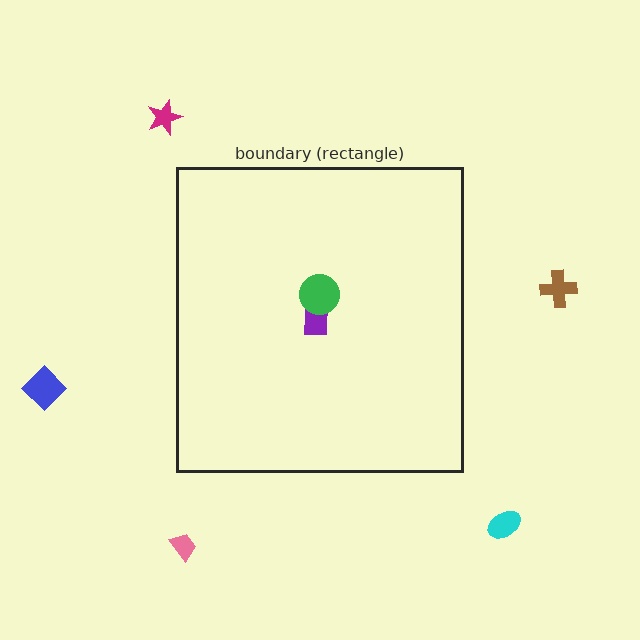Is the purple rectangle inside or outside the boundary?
Inside.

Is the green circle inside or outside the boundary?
Inside.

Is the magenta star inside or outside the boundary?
Outside.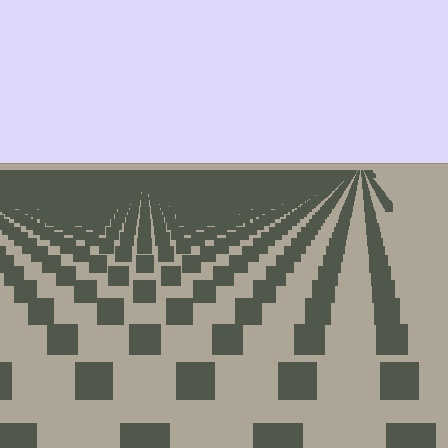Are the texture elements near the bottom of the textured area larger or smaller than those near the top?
Larger. Near the bottom, elements are closer to the viewer and appear at a bigger on-screen size.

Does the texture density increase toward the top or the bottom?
Density increases toward the top.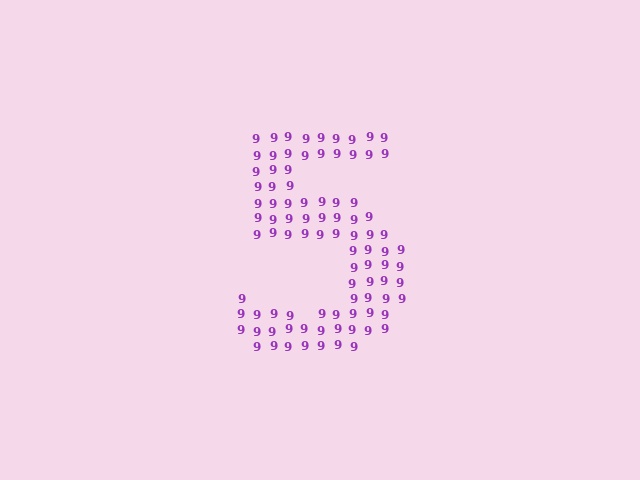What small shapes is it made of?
It is made of small digit 9's.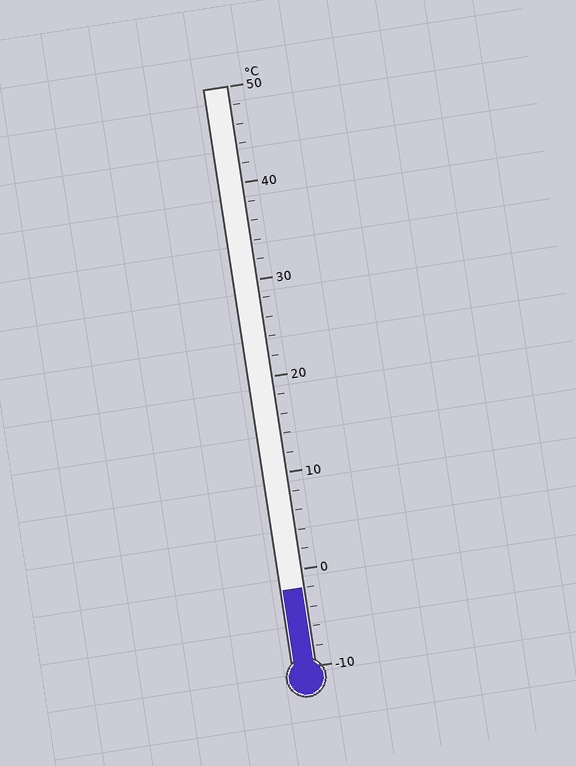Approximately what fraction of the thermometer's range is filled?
The thermometer is filled to approximately 15% of its range.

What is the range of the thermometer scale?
The thermometer scale ranges from -10°C to 50°C.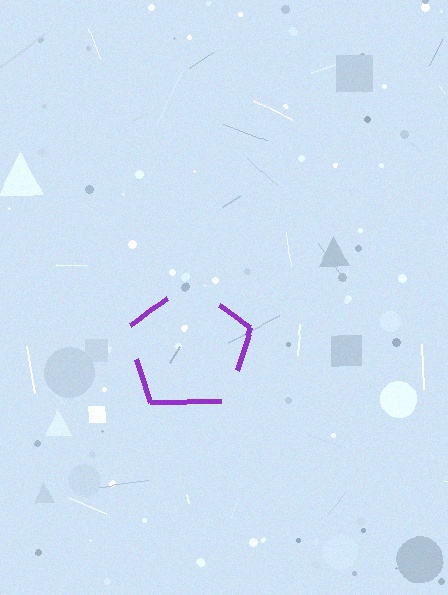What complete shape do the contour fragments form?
The contour fragments form a pentagon.